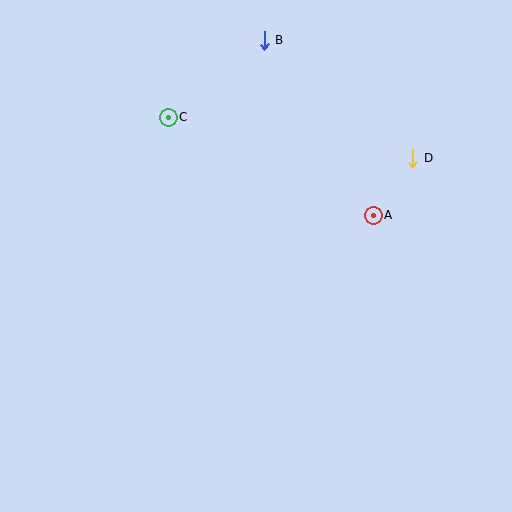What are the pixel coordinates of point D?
Point D is at (413, 158).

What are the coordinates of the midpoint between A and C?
The midpoint between A and C is at (271, 166).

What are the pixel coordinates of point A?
Point A is at (373, 215).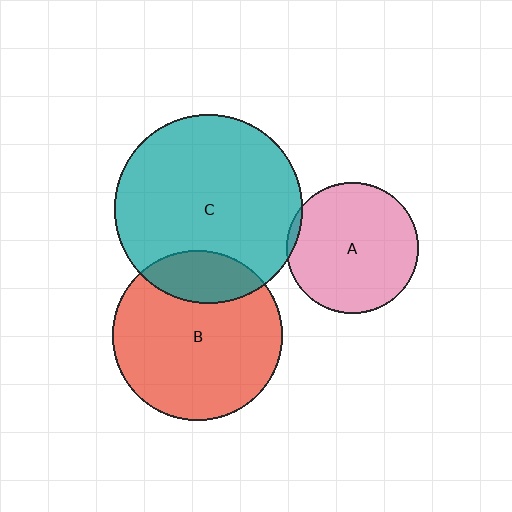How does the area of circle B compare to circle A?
Approximately 1.7 times.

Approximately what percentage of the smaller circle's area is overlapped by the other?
Approximately 5%.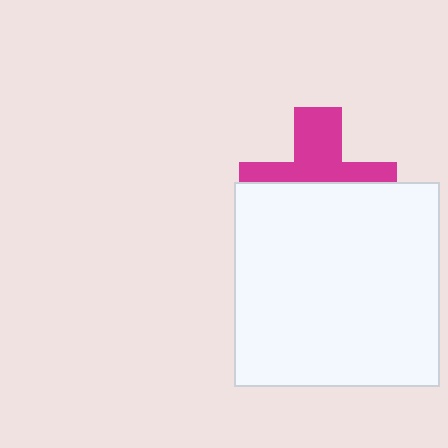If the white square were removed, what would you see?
You would see the complete magenta cross.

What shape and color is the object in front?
The object in front is a white square.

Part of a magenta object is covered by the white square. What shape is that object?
It is a cross.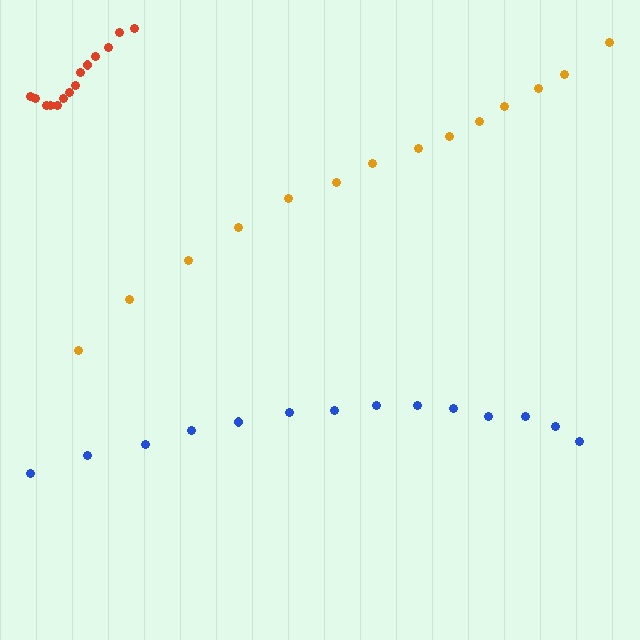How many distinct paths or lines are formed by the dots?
There are 3 distinct paths.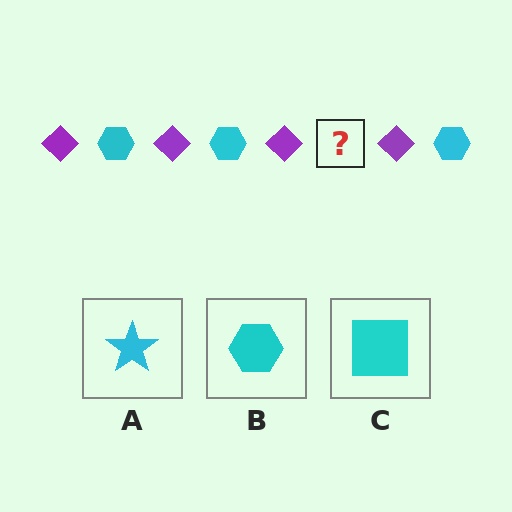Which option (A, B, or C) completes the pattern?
B.